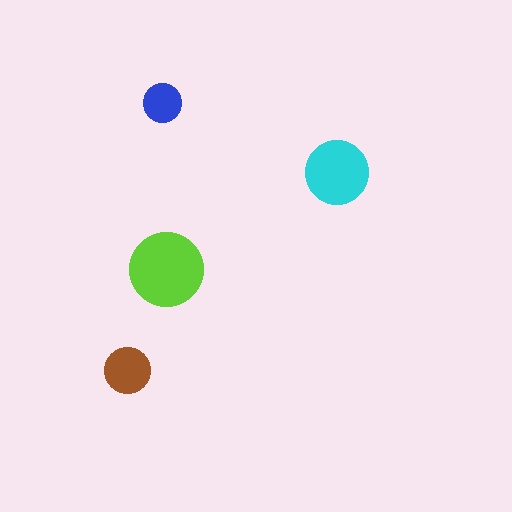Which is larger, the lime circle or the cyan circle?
The lime one.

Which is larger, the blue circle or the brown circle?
The brown one.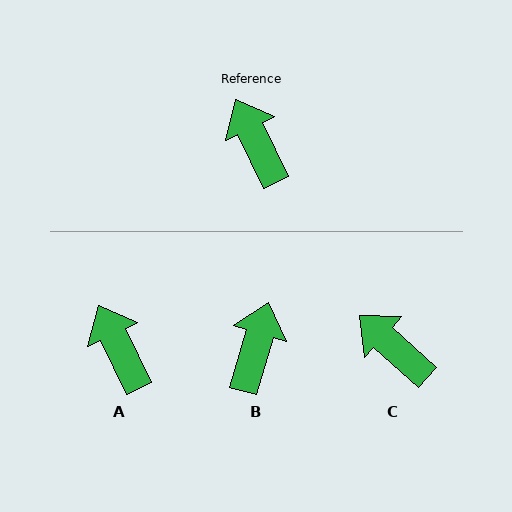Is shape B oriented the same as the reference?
No, it is off by about 42 degrees.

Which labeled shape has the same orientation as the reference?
A.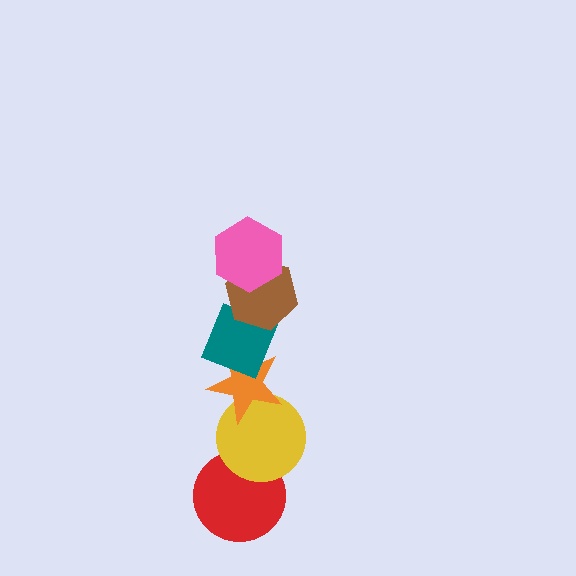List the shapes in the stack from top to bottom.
From top to bottom: the pink hexagon, the brown hexagon, the teal diamond, the orange star, the yellow circle, the red circle.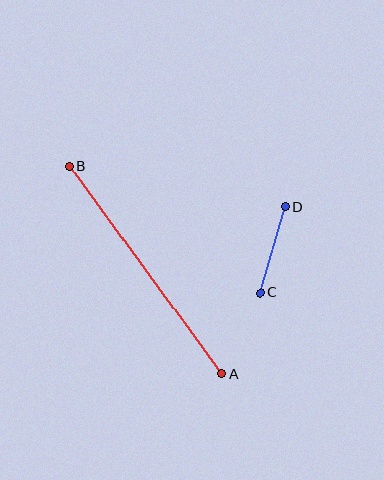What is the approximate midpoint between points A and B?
The midpoint is at approximately (146, 270) pixels.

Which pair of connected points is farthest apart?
Points A and B are farthest apart.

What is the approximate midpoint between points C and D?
The midpoint is at approximately (273, 250) pixels.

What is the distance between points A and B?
The distance is approximately 257 pixels.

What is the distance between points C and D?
The distance is approximately 89 pixels.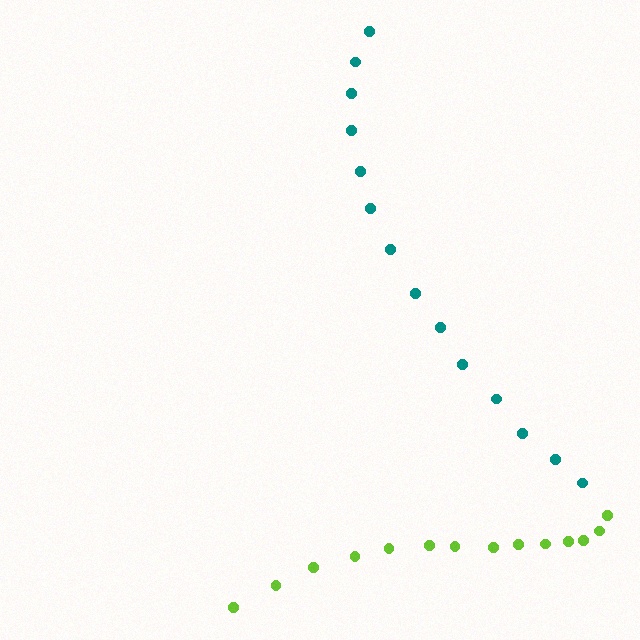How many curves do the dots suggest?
There are 2 distinct paths.